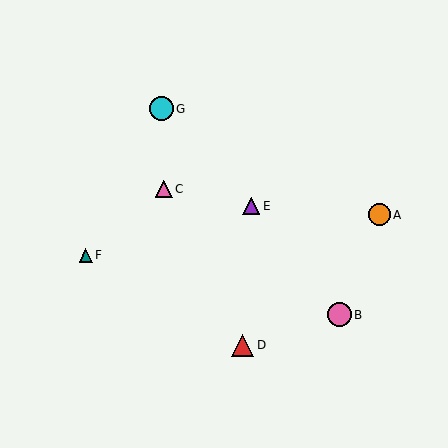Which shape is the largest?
The pink circle (labeled B) is the largest.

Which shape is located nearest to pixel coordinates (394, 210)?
The orange circle (labeled A) at (379, 215) is nearest to that location.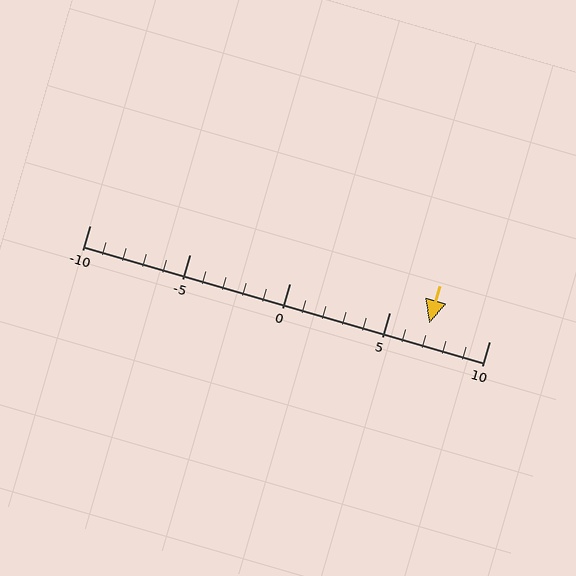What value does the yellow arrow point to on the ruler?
The yellow arrow points to approximately 7.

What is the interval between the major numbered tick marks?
The major tick marks are spaced 5 units apart.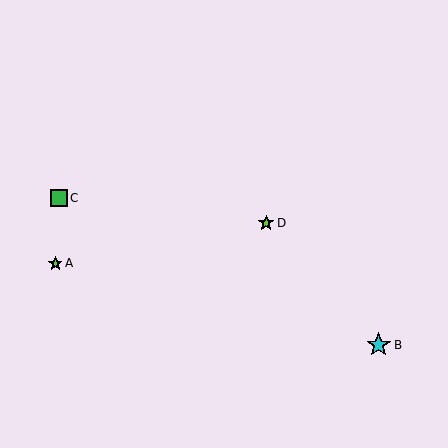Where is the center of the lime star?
The center of the lime star is at (266, 223).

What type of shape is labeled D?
Shape D is a lime star.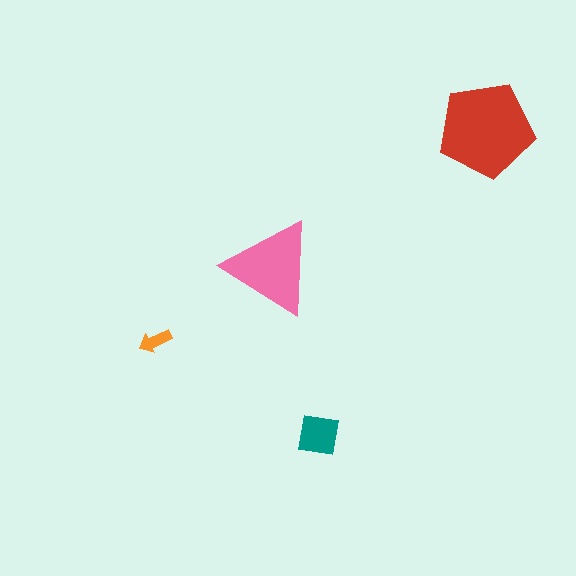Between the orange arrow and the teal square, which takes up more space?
The teal square.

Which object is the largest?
The red pentagon.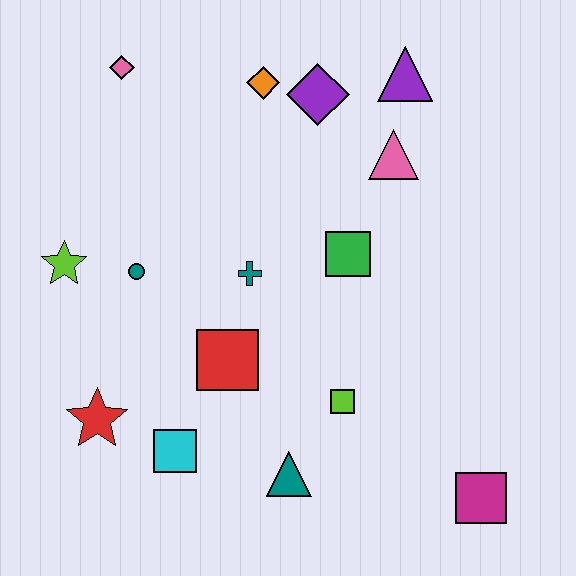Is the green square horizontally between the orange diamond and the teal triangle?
No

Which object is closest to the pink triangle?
The purple triangle is closest to the pink triangle.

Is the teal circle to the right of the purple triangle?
No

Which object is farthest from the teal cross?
The magenta square is farthest from the teal cross.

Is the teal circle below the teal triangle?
No